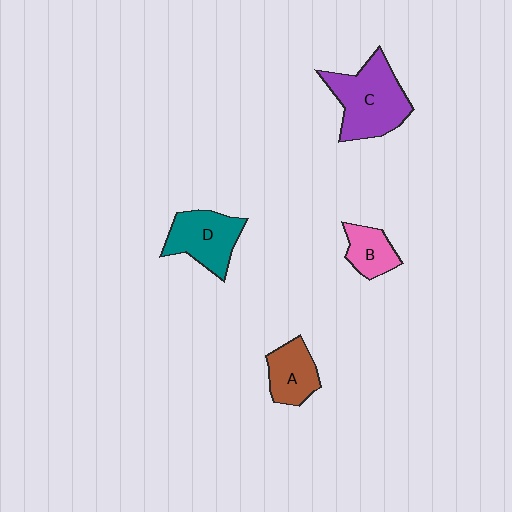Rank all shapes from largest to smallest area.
From largest to smallest: C (purple), D (teal), A (brown), B (pink).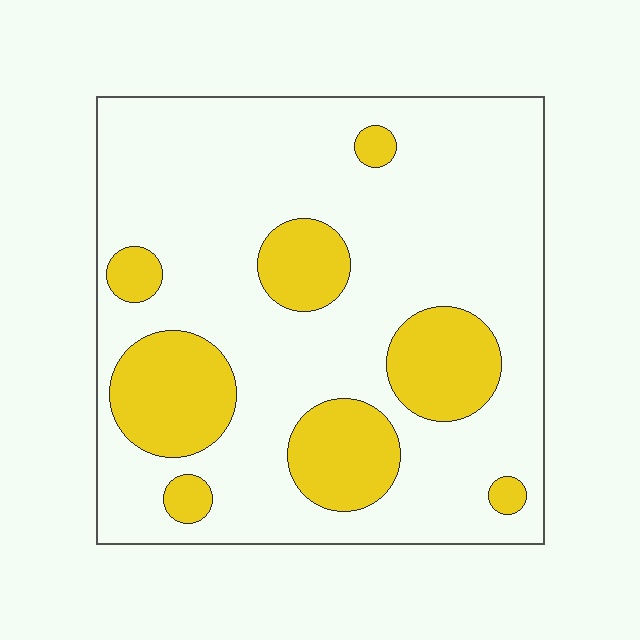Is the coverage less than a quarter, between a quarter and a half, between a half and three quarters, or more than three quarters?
Less than a quarter.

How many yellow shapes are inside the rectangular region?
8.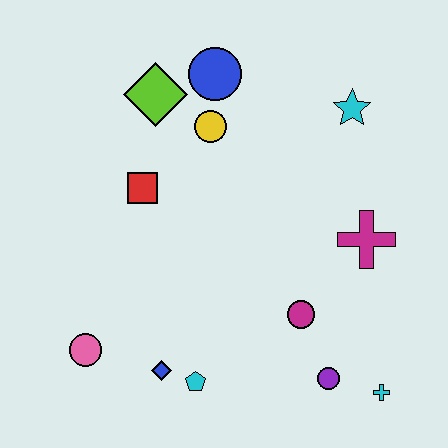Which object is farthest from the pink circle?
The cyan star is farthest from the pink circle.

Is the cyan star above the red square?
Yes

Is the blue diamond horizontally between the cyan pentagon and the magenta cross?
No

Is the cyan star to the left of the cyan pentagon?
No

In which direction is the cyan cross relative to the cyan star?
The cyan cross is below the cyan star.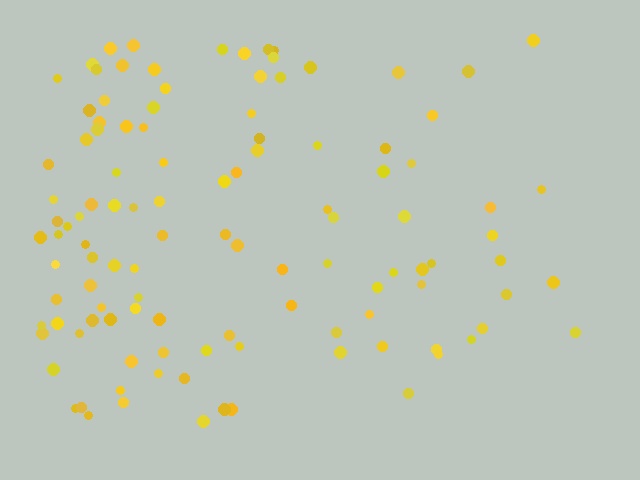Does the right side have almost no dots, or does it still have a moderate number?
Still a moderate number, just noticeably fewer than the left.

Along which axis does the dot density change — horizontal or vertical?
Horizontal.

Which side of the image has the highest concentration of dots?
The left.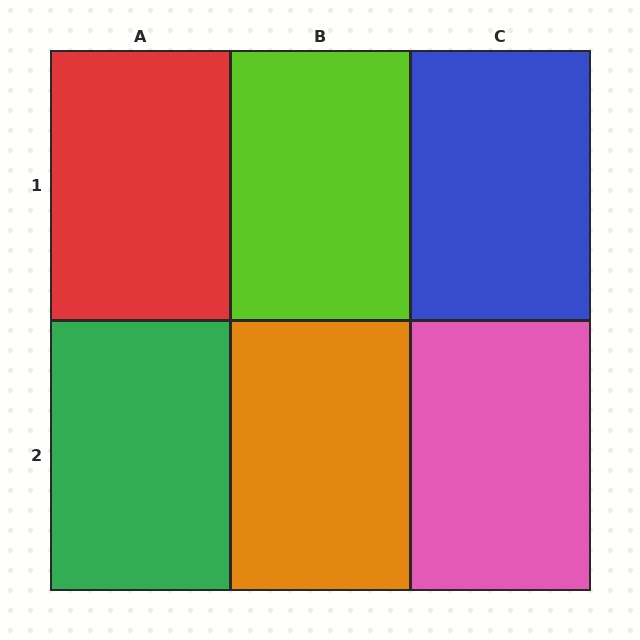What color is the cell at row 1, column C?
Blue.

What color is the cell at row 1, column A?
Red.